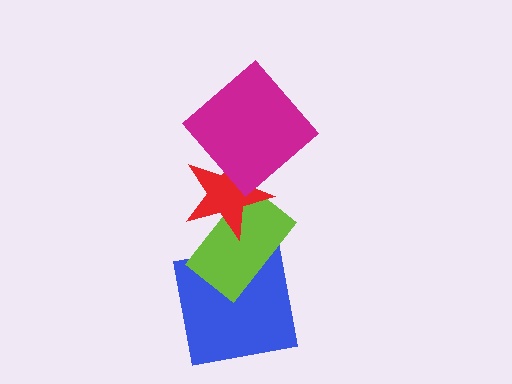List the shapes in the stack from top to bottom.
From top to bottom: the magenta diamond, the red star, the lime rectangle, the blue square.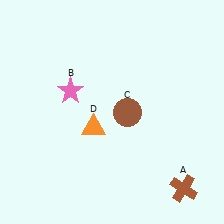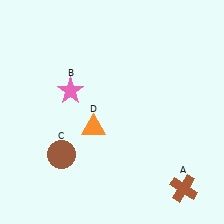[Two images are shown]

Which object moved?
The brown circle (C) moved left.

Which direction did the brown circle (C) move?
The brown circle (C) moved left.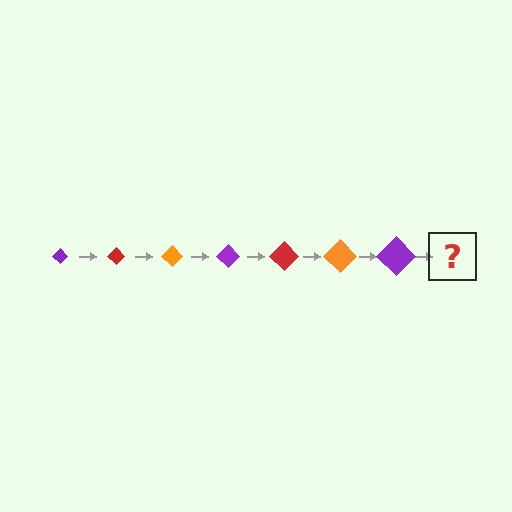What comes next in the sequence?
The next element should be a red diamond, larger than the previous one.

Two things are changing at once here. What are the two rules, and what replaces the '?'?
The two rules are that the diamond grows larger each step and the color cycles through purple, red, and orange. The '?' should be a red diamond, larger than the previous one.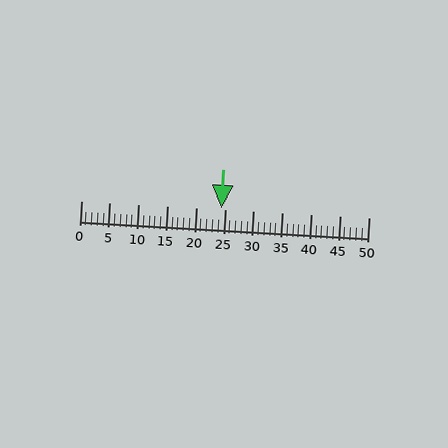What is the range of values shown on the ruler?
The ruler shows values from 0 to 50.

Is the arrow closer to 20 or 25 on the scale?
The arrow is closer to 25.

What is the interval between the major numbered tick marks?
The major tick marks are spaced 5 units apart.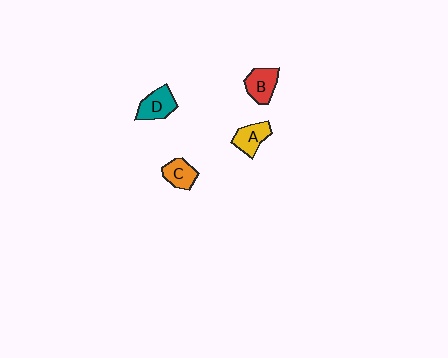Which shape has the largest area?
Shape D (teal).